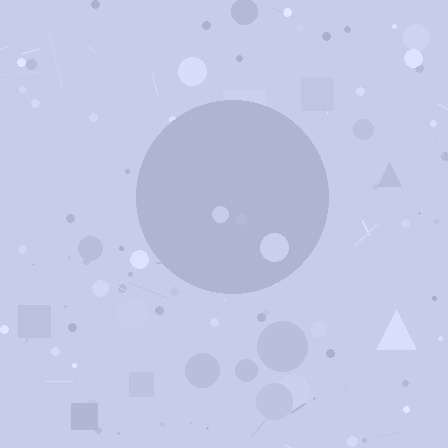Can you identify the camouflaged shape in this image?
The camouflaged shape is a circle.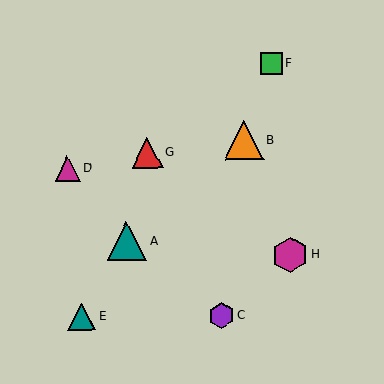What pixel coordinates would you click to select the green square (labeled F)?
Click at (271, 63) to select the green square F.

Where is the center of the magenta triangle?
The center of the magenta triangle is at (67, 168).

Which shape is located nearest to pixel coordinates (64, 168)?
The magenta triangle (labeled D) at (67, 168) is nearest to that location.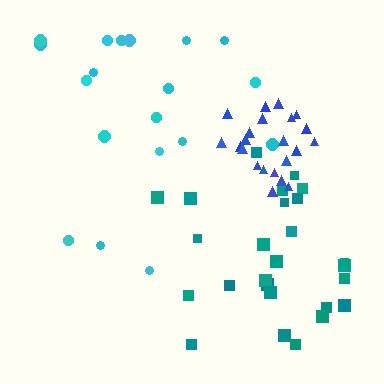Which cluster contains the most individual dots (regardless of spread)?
Teal (26).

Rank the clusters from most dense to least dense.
blue, teal, cyan.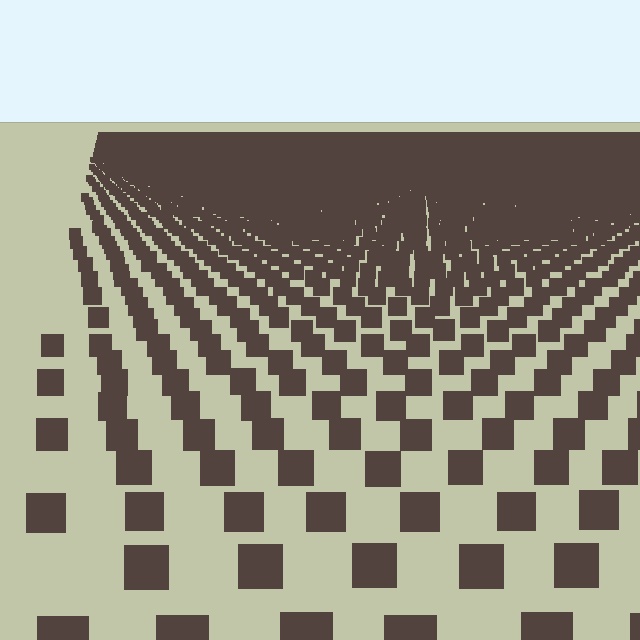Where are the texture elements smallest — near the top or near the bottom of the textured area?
Near the top.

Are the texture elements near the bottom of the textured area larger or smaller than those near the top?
Larger. Near the bottom, elements are closer to the viewer and appear at a bigger on-screen size.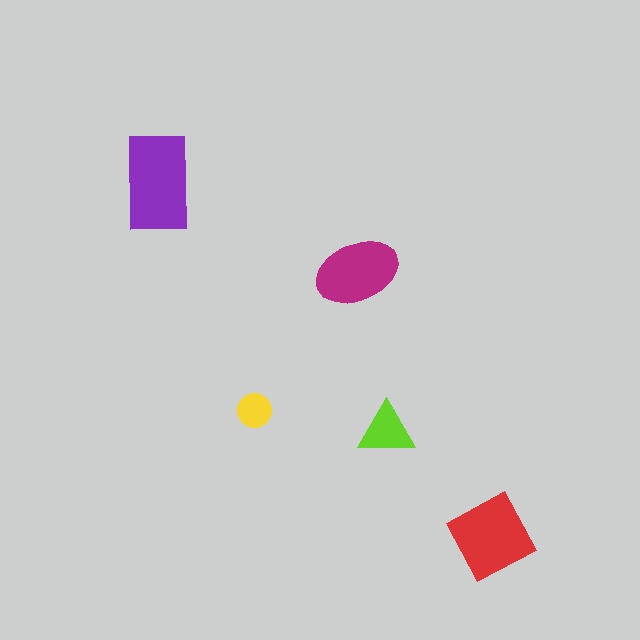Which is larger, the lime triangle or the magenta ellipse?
The magenta ellipse.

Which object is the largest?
The purple rectangle.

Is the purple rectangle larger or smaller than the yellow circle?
Larger.